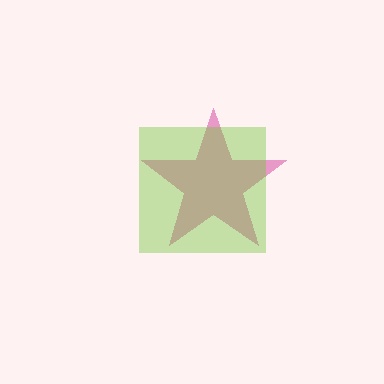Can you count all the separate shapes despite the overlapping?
Yes, there are 2 separate shapes.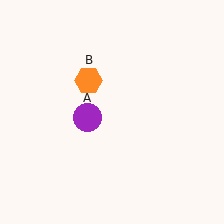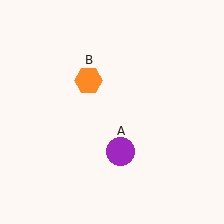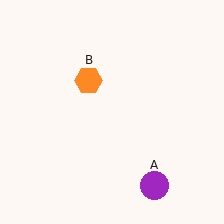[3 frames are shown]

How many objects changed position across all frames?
1 object changed position: purple circle (object A).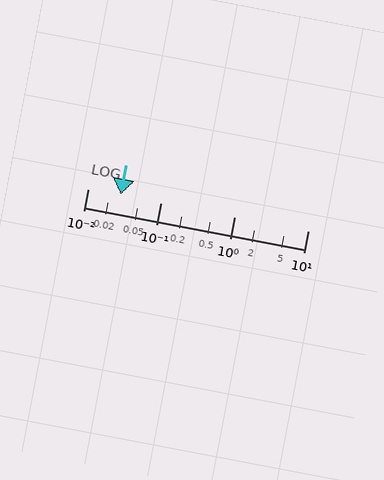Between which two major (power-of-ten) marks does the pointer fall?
The pointer is between 0.01 and 0.1.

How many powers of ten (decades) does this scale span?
The scale spans 3 decades, from 0.01 to 10.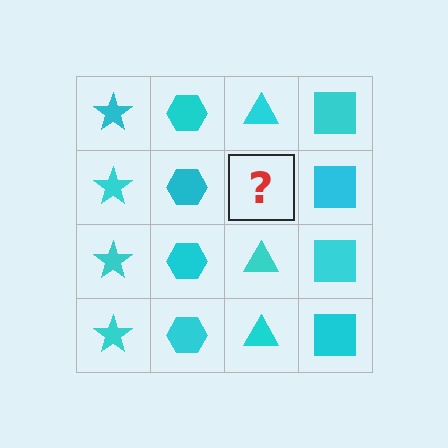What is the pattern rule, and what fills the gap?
The rule is that each column has a consistent shape. The gap should be filled with a cyan triangle.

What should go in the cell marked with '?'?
The missing cell should contain a cyan triangle.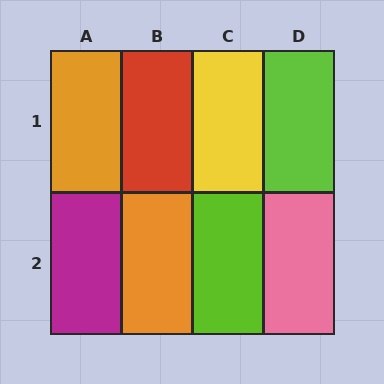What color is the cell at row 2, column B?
Orange.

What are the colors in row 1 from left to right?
Orange, red, yellow, lime.